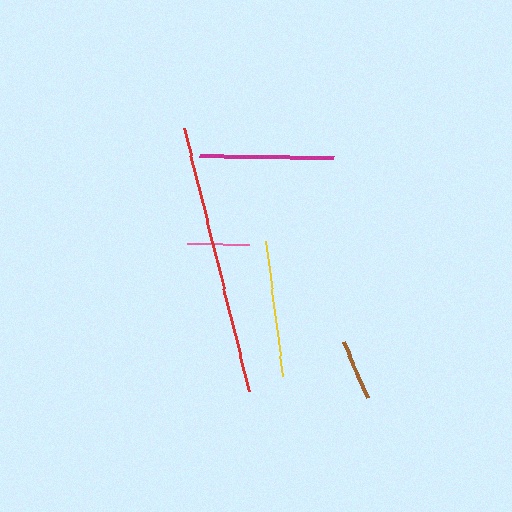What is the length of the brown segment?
The brown segment is approximately 61 pixels long.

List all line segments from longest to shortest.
From longest to shortest: red, yellow, magenta, pink, brown.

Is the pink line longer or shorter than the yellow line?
The yellow line is longer than the pink line.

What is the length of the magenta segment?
The magenta segment is approximately 134 pixels long.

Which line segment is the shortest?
The brown line is the shortest at approximately 61 pixels.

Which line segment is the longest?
The red line is the longest at approximately 271 pixels.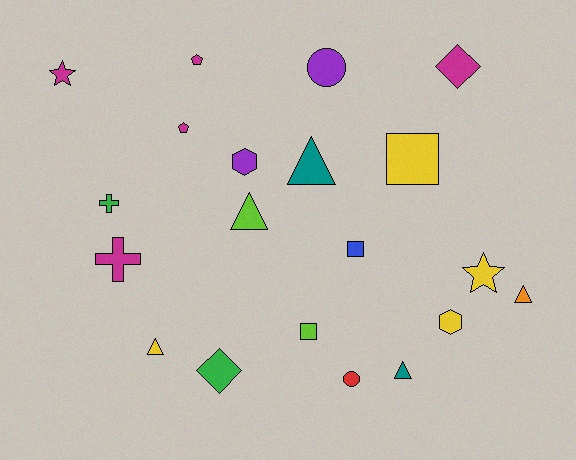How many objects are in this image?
There are 20 objects.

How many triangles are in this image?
There are 5 triangles.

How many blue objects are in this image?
There is 1 blue object.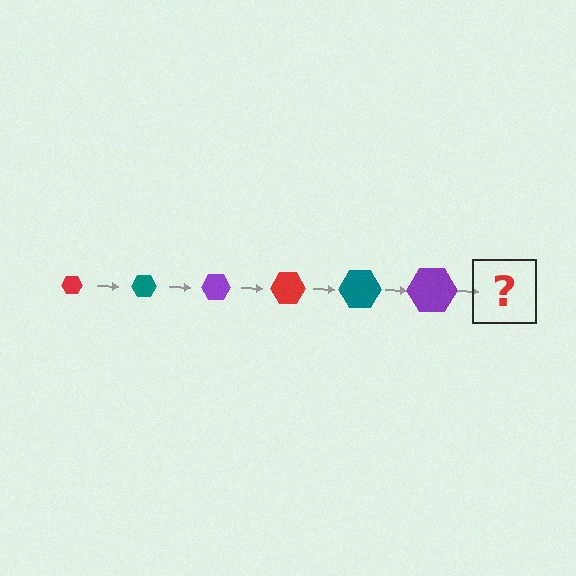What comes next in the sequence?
The next element should be a red hexagon, larger than the previous one.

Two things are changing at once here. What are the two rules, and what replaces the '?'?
The two rules are that the hexagon grows larger each step and the color cycles through red, teal, and purple. The '?' should be a red hexagon, larger than the previous one.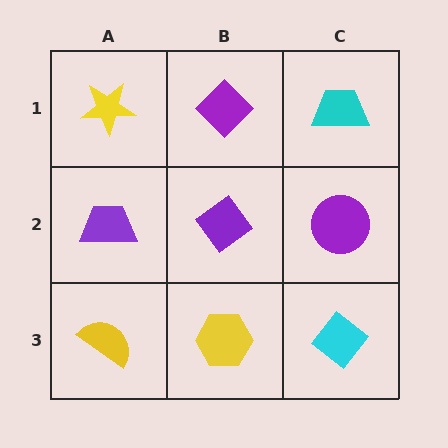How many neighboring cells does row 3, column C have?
2.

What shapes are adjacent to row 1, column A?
A purple trapezoid (row 2, column A), a purple diamond (row 1, column B).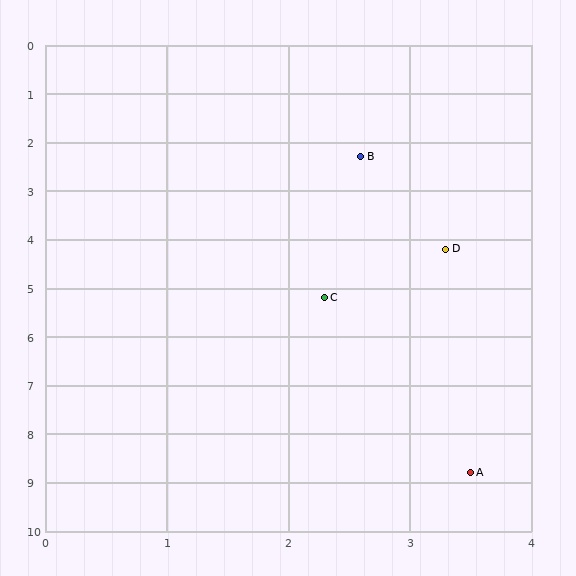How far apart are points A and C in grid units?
Points A and C are about 3.8 grid units apart.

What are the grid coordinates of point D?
Point D is at approximately (3.3, 4.2).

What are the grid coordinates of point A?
Point A is at approximately (3.5, 8.8).